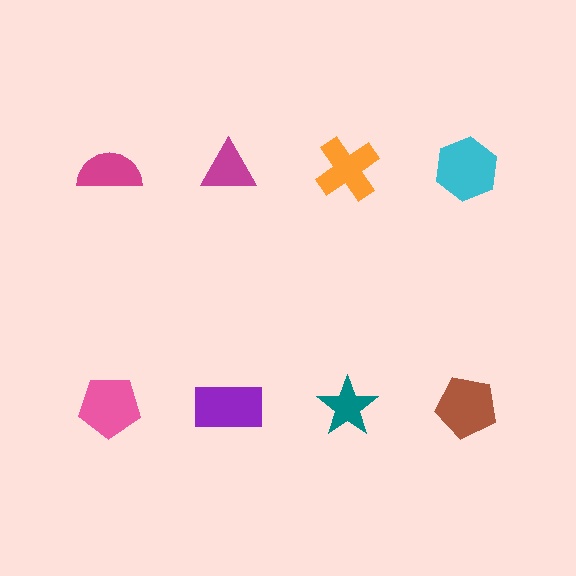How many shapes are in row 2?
4 shapes.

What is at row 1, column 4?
A cyan hexagon.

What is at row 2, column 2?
A purple rectangle.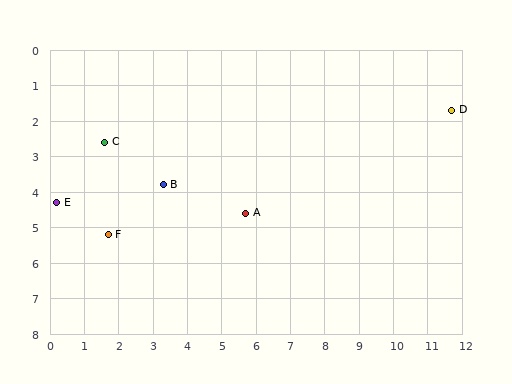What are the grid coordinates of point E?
Point E is at approximately (0.2, 4.3).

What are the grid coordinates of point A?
Point A is at approximately (5.7, 4.6).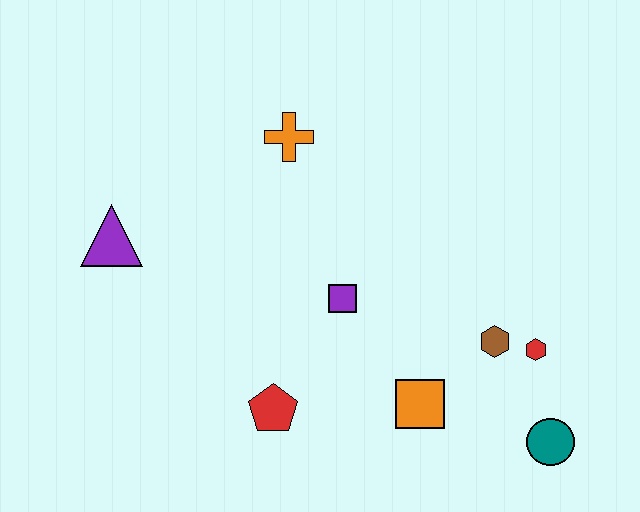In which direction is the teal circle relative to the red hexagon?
The teal circle is below the red hexagon.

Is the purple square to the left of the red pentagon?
No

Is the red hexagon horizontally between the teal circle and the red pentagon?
Yes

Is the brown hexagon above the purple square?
No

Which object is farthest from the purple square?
The teal circle is farthest from the purple square.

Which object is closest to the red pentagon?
The purple square is closest to the red pentagon.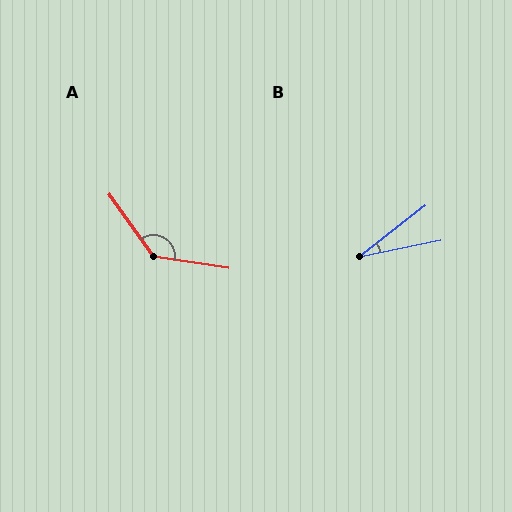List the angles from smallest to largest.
B (26°), A (134°).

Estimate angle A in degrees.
Approximately 134 degrees.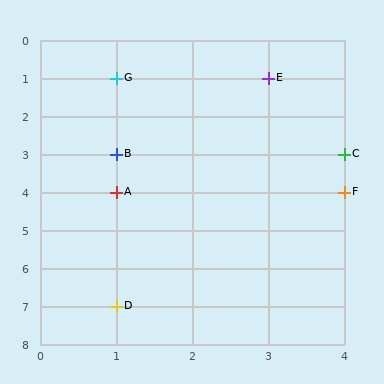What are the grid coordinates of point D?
Point D is at grid coordinates (1, 7).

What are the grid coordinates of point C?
Point C is at grid coordinates (4, 3).